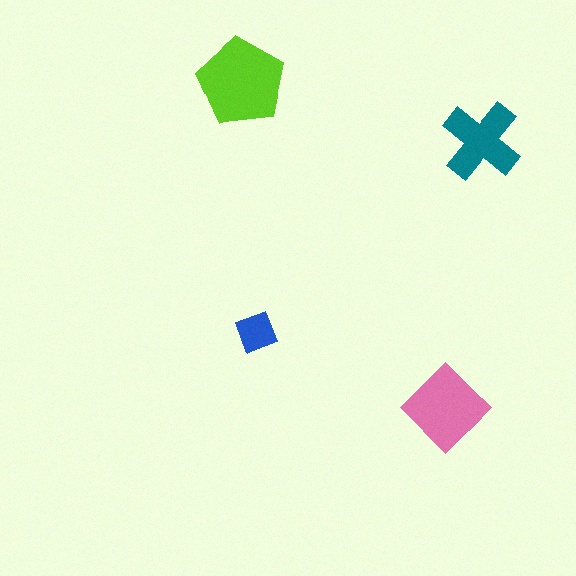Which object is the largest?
The lime pentagon.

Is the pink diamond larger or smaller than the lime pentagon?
Smaller.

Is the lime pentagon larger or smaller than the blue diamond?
Larger.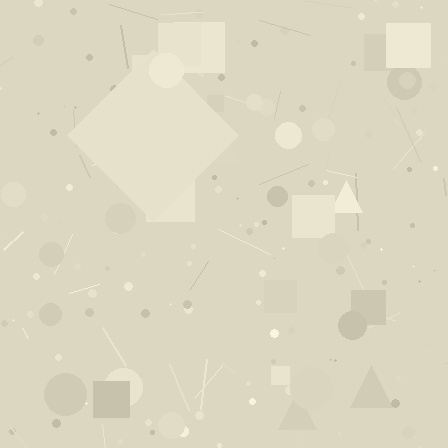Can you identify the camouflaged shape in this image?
The camouflaged shape is a diamond.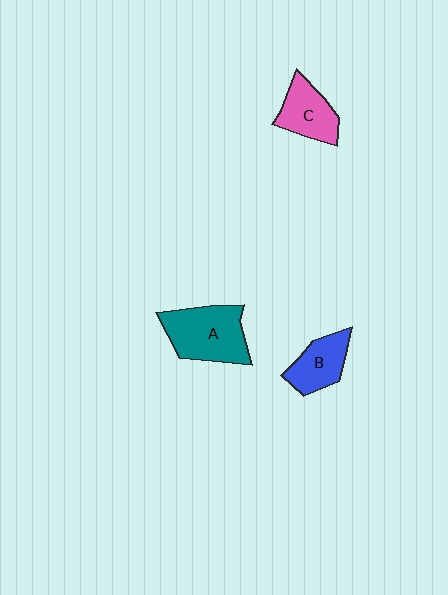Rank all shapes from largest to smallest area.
From largest to smallest: A (teal), C (pink), B (blue).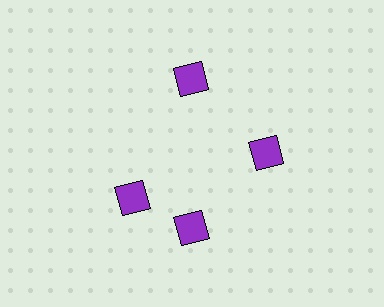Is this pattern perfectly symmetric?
No. The 4 purple diamonds are arranged in a ring, but one element near the 9 o'clock position is rotated out of alignment along the ring, breaking the 4-fold rotational symmetry.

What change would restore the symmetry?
The symmetry would be restored by rotating it back into even spacing with its neighbors so that all 4 diamonds sit at equal angles and equal distance from the center.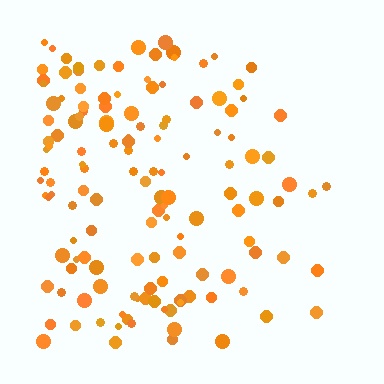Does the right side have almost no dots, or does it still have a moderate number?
Still a moderate number, just noticeably fewer than the left.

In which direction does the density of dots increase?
From right to left, with the left side densest.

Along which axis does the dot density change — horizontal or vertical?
Horizontal.